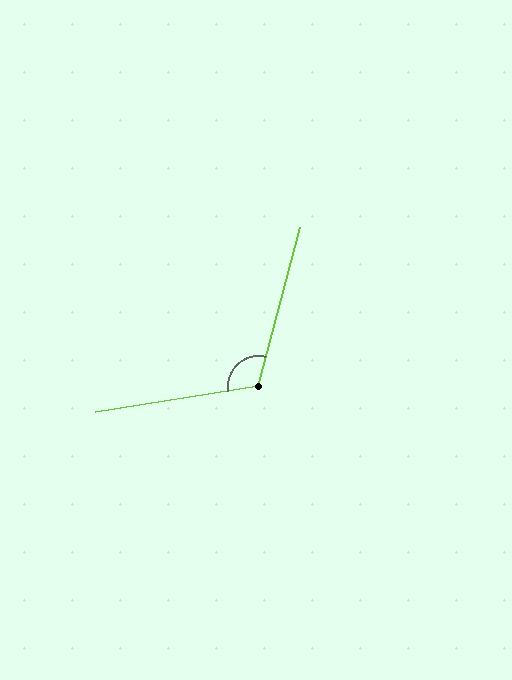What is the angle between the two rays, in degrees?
Approximately 114 degrees.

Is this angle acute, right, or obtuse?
It is obtuse.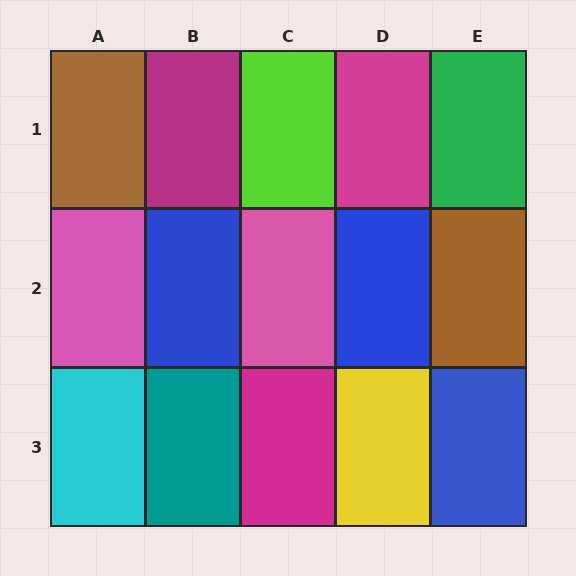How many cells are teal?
1 cell is teal.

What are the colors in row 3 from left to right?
Cyan, teal, magenta, yellow, blue.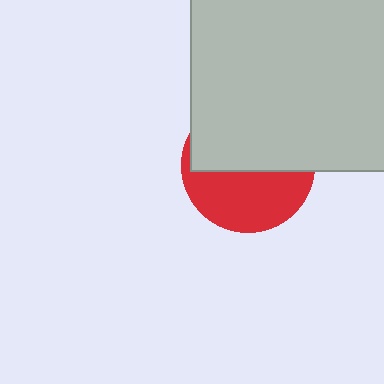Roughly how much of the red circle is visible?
About half of it is visible (roughly 46%).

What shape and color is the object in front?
The object in front is a light gray square.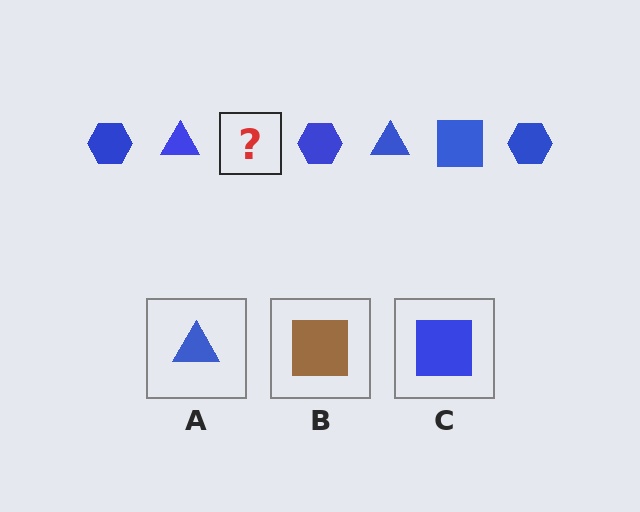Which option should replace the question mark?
Option C.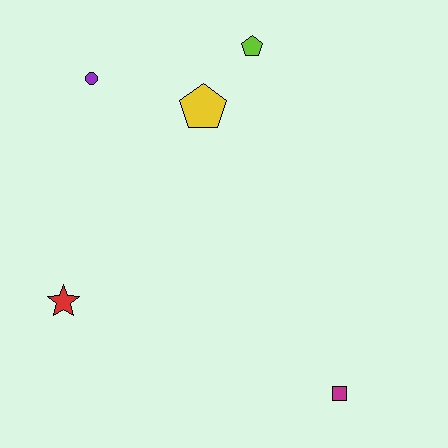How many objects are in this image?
There are 5 objects.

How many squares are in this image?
There is 1 square.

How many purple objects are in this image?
There is 1 purple object.